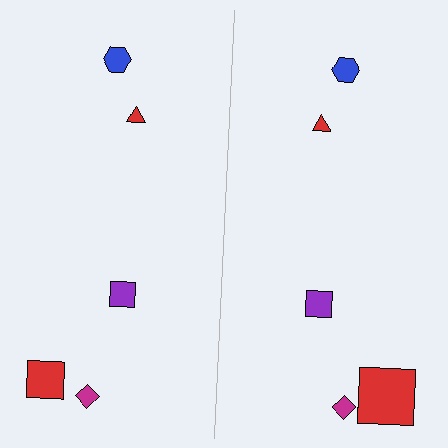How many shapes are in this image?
There are 10 shapes in this image.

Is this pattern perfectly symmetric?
No, the pattern is not perfectly symmetric. The red square on the right side has a different size than its mirror counterpart.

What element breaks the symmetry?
The red square on the right side has a different size than its mirror counterpart.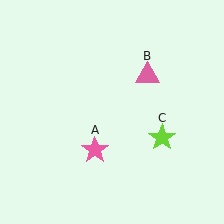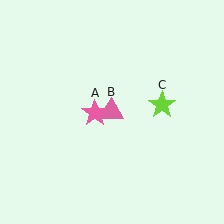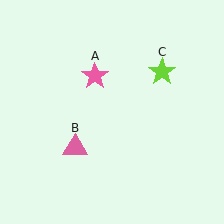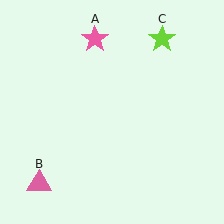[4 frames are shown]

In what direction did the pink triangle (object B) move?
The pink triangle (object B) moved down and to the left.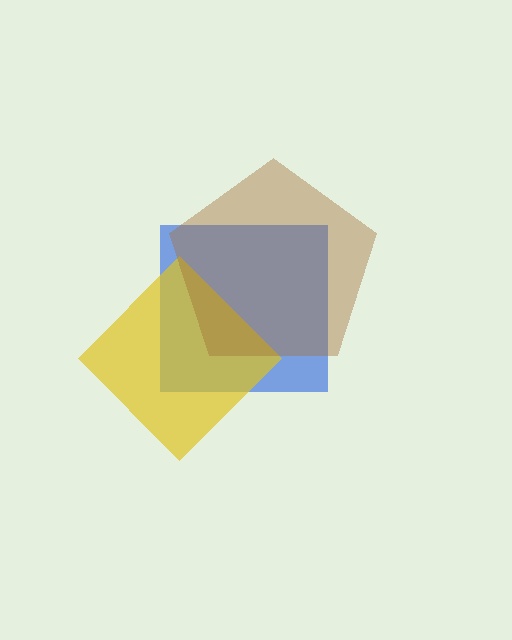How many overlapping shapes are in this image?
There are 3 overlapping shapes in the image.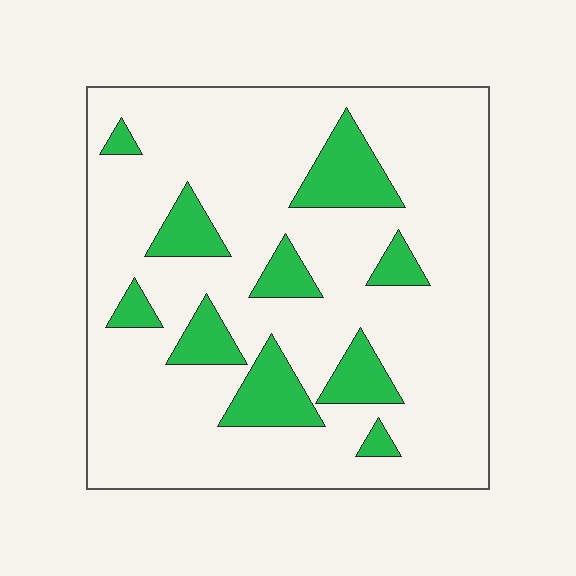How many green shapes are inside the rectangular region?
10.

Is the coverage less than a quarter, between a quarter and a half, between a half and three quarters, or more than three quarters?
Less than a quarter.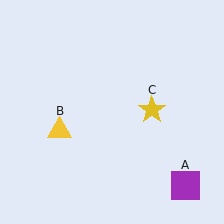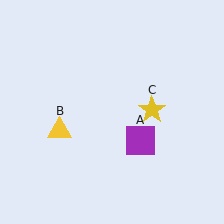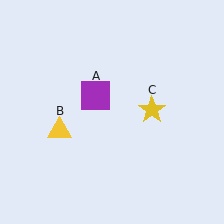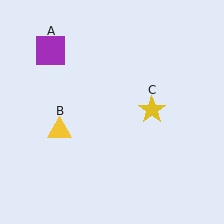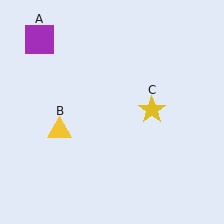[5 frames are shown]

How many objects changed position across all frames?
1 object changed position: purple square (object A).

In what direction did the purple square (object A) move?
The purple square (object A) moved up and to the left.